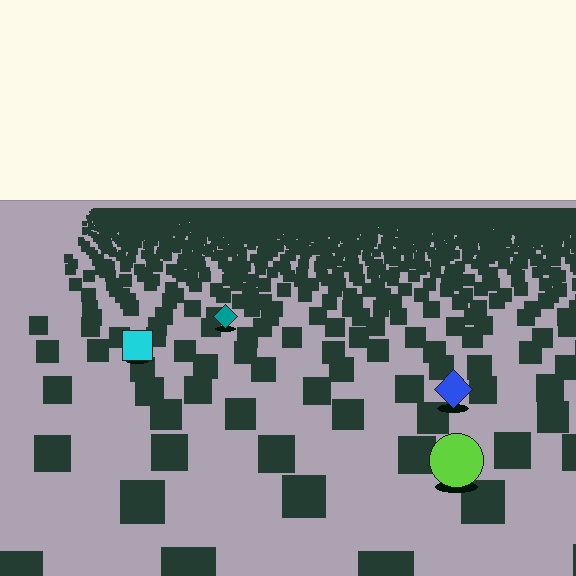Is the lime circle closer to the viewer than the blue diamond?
Yes. The lime circle is closer — you can tell from the texture gradient: the ground texture is coarser near it.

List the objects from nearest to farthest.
From nearest to farthest: the lime circle, the blue diamond, the cyan square, the teal diamond.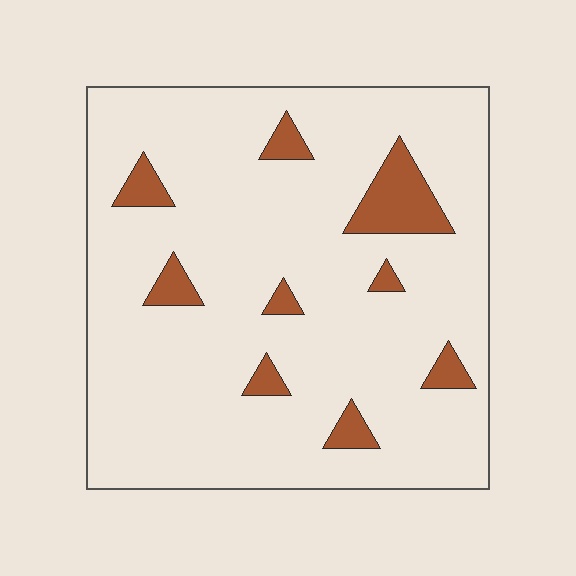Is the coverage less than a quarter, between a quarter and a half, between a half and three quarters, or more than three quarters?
Less than a quarter.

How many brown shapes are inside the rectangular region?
9.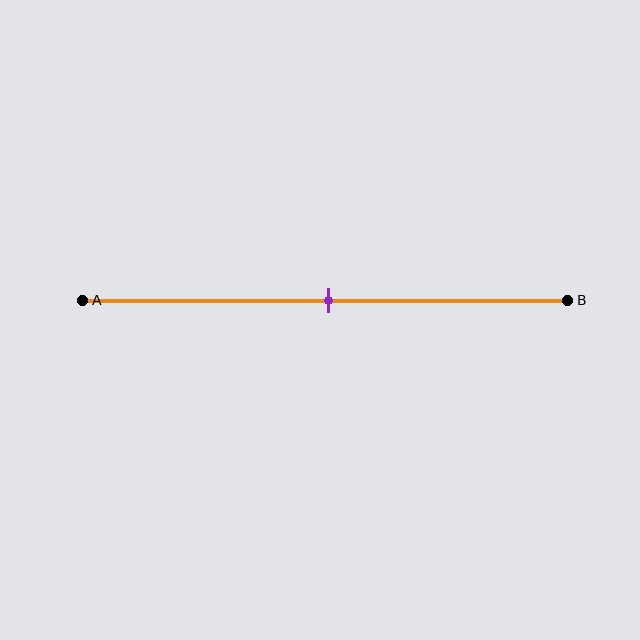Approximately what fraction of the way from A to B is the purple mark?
The purple mark is approximately 50% of the way from A to B.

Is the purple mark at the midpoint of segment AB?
Yes, the mark is approximately at the midpoint.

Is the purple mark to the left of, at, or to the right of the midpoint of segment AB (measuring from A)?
The purple mark is approximately at the midpoint of segment AB.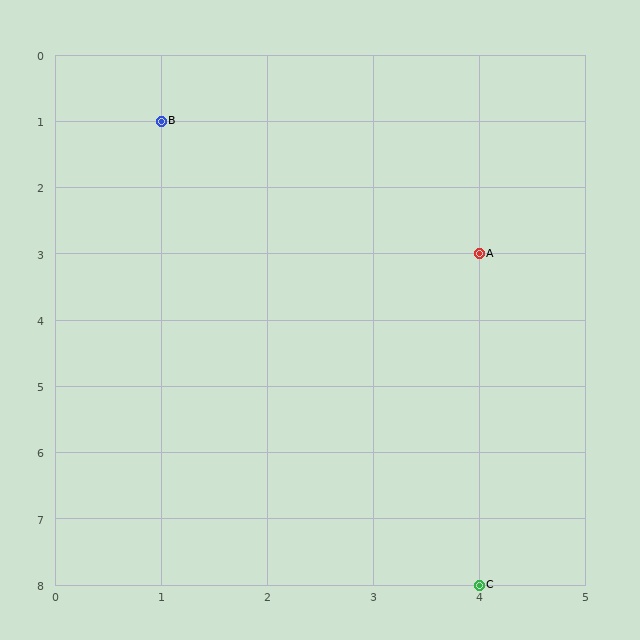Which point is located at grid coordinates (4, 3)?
Point A is at (4, 3).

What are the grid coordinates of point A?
Point A is at grid coordinates (4, 3).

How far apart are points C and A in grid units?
Points C and A are 5 rows apart.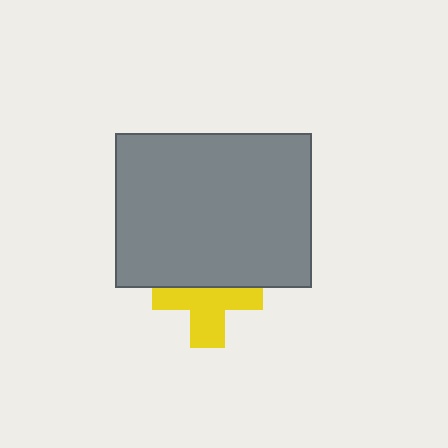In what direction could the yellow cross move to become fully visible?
The yellow cross could move down. That would shift it out from behind the gray rectangle entirely.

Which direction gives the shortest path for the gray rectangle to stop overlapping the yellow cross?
Moving up gives the shortest separation.